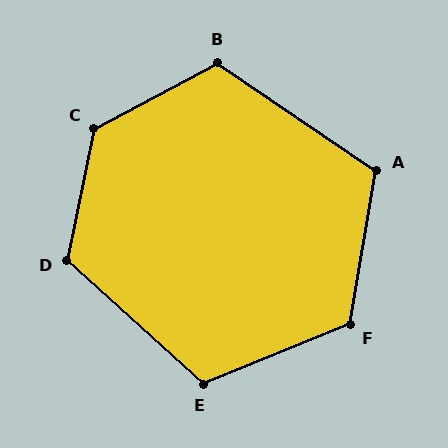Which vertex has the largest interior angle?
C, at approximately 130 degrees.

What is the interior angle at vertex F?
Approximately 122 degrees (obtuse).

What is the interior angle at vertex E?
Approximately 116 degrees (obtuse).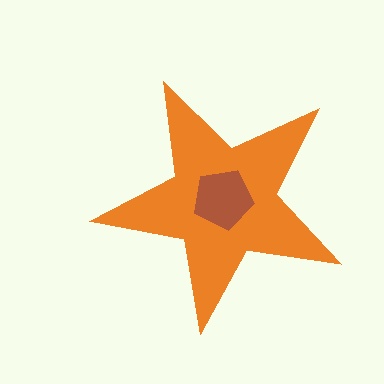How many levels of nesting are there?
2.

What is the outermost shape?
The orange star.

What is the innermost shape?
The brown pentagon.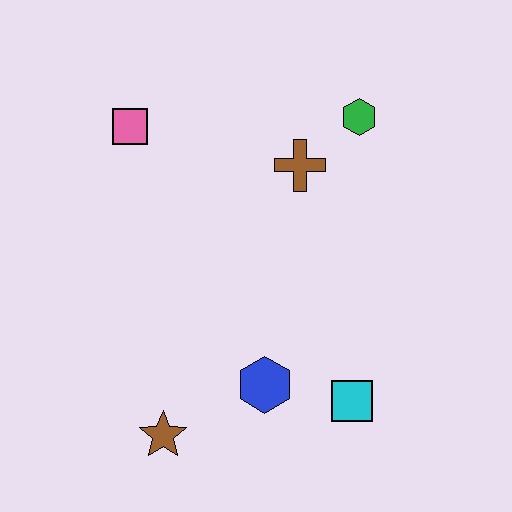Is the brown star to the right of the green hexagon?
No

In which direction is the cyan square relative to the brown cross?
The cyan square is below the brown cross.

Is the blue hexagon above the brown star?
Yes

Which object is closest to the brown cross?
The green hexagon is closest to the brown cross.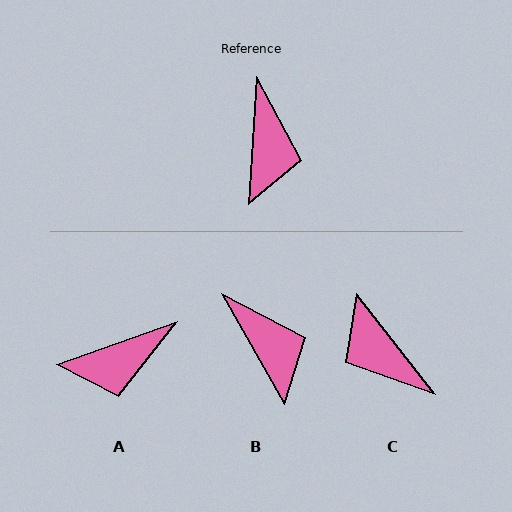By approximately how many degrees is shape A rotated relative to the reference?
Approximately 67 degrees clockwise.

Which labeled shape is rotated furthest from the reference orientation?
C, about 138 degrees away.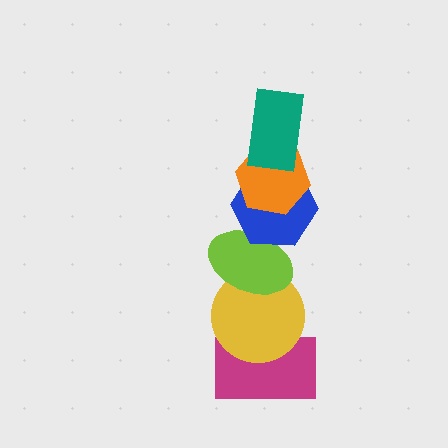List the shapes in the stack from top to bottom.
From top to bottom: the teal rectangle, the orange hexagon, the blue hexagon, the lime ellipse, the yellow circle, the magenta rectangle.